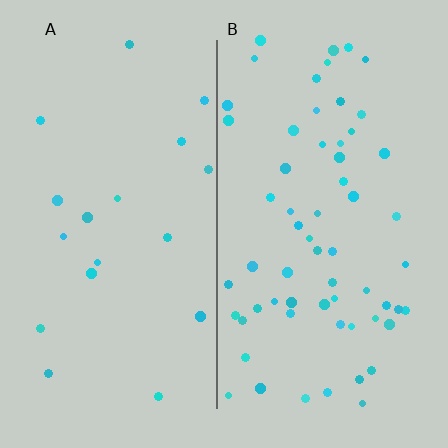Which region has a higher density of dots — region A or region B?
B (the right).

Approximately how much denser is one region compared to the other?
Approximately 3.3× — region B over region A.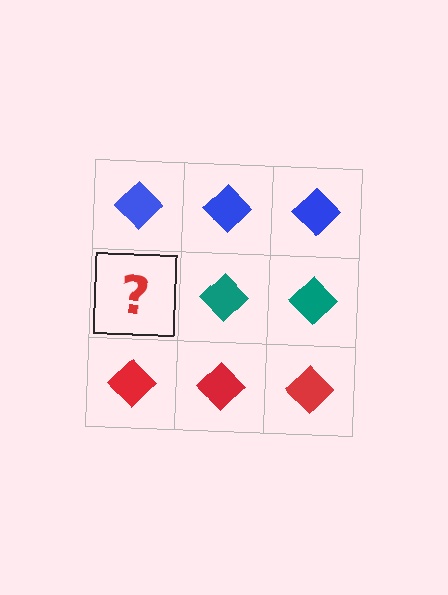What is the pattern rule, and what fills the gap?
The rule is that each row has a consistent color. The gap should be filled with a teal diamond.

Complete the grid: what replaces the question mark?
The question mark should be replaced with a teal diamond.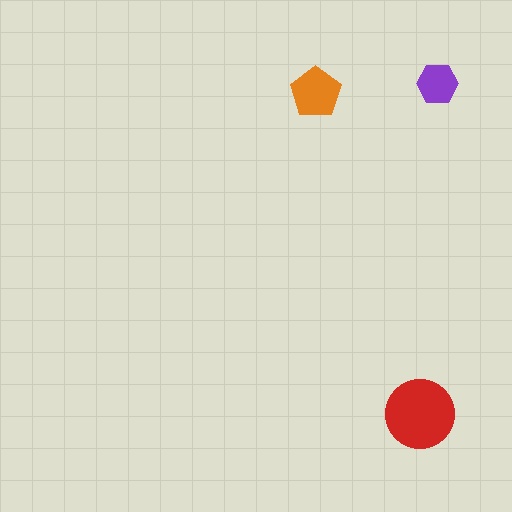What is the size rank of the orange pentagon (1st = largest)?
2nd.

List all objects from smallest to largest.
The purple hexagon, the orange pentagon, the red circle.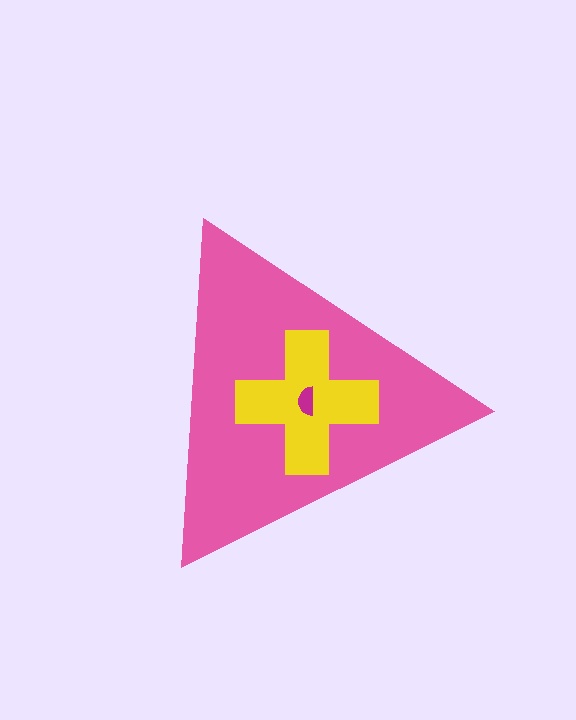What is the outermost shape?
The pink triangle.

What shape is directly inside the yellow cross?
The magenta semicircle.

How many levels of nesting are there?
3.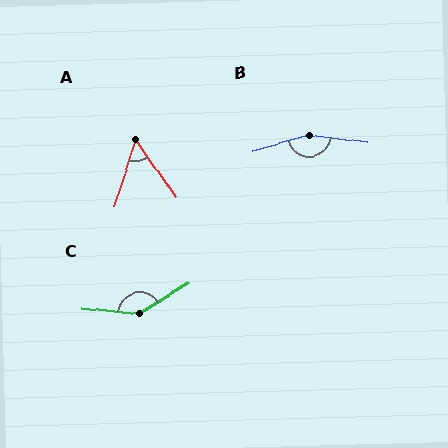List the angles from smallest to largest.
A (53°), C (144°), B (156°).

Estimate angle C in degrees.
Approximately 144 degrees.